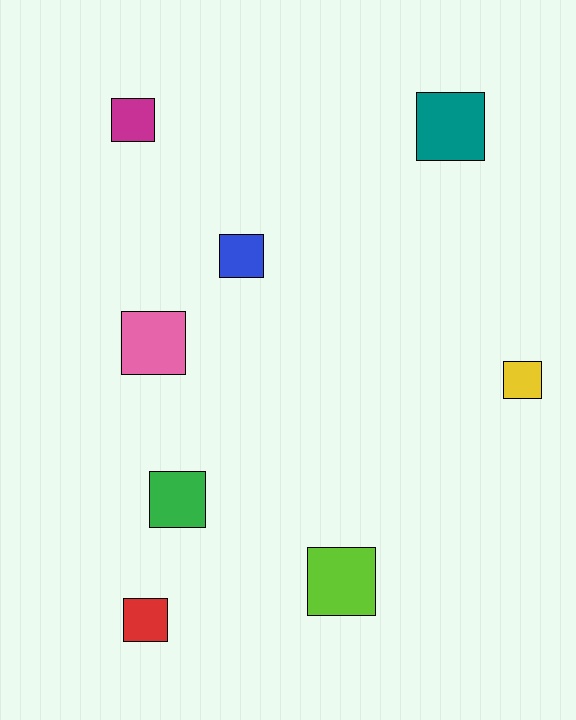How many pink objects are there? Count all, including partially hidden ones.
There is 1 pink object.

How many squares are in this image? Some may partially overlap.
There are 8 squares.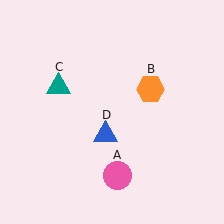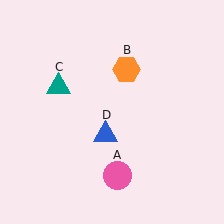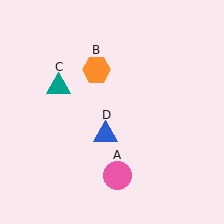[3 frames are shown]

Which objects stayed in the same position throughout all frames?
Pink circle (object A) and teal triangle (object C) and blue triangle (object D) remained stationary.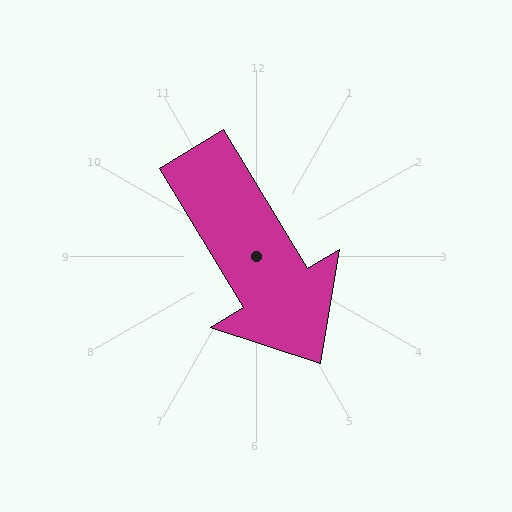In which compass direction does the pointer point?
Southeast.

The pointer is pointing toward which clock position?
Roughly 5 o'clock.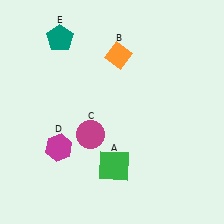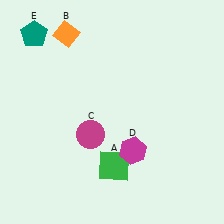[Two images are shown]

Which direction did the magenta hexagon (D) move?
The magenta hexagon (D) moved right.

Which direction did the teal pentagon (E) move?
The teal pentagon (E) moved left.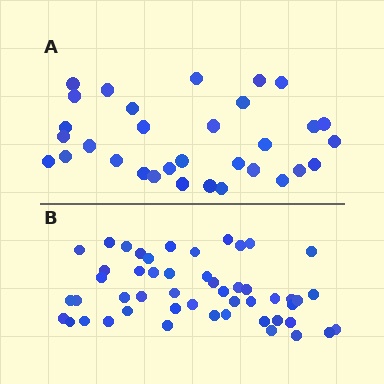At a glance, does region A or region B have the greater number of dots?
Region B (the bottom region) has more dots.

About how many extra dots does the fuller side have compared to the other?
Region B has approximately 20 more dots than region A.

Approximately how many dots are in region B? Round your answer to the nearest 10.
About 50 dots.